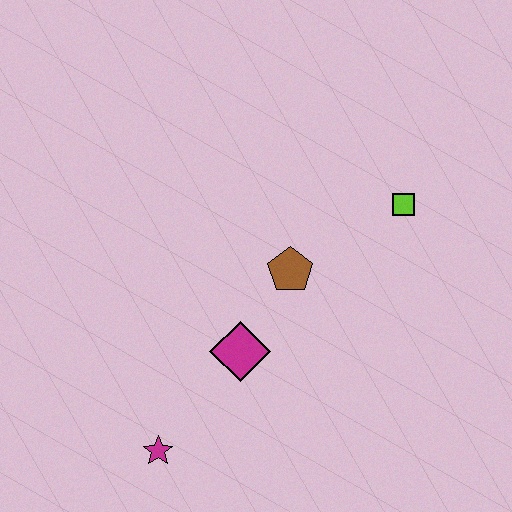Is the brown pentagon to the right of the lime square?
No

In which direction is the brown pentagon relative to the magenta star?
The brown pentagon is above the magenta star.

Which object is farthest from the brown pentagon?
The magenta star is farthest from the brown pentagon.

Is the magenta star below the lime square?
Yes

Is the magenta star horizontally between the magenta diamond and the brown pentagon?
No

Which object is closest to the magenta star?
The magenta diamond is closest to the magenta star.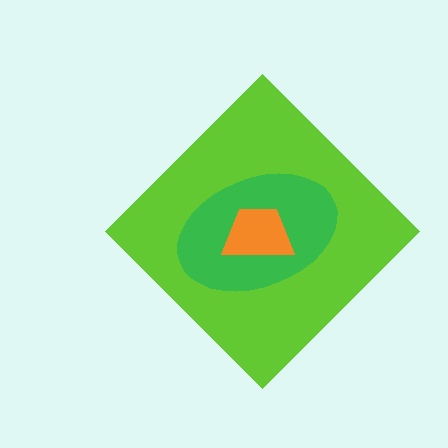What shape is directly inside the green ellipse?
The orange trapezoid.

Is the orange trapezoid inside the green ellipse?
Yes.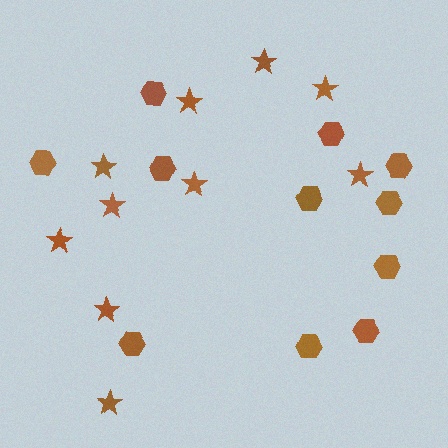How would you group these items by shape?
There are 2 groups: one group of stars (10) and one group of hexagons (11).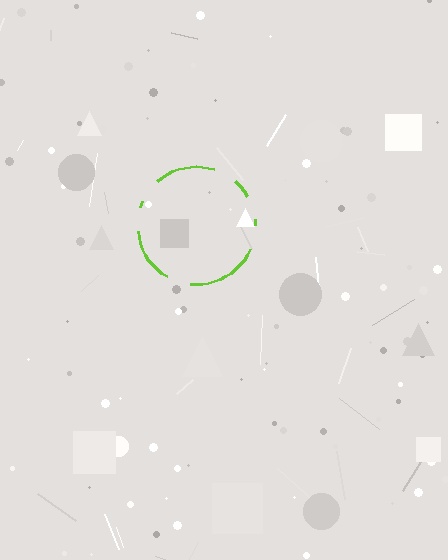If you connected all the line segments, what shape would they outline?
They would outline a circle.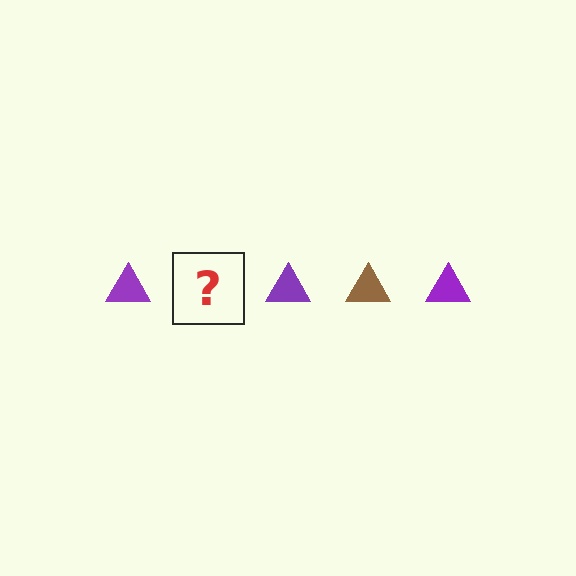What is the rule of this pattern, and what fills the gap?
The rule is that the pattern cycles through purple, brown triangles. The gap should be filled with a brown triangle.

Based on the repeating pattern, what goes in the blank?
The blank should be a brown triangle.